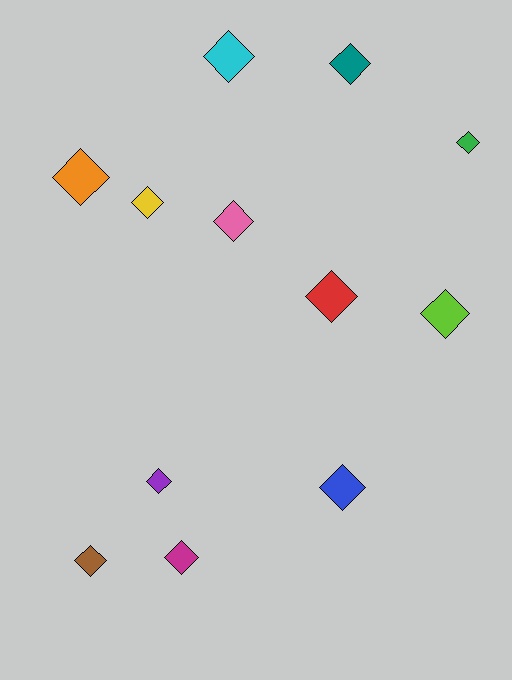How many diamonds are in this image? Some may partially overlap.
There are 12 diamonds.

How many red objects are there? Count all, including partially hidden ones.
There is 1 red object.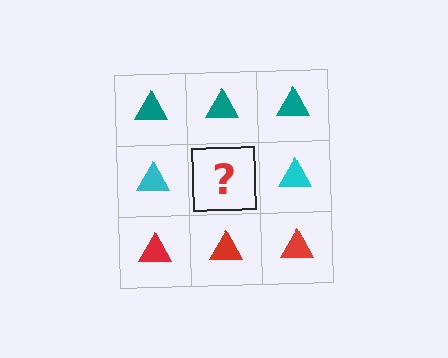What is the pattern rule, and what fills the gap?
The rule is that each row has a consistent color. The gap should be filled with a cyan triangle.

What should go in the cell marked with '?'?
The missing cell should contain a cyan triangle.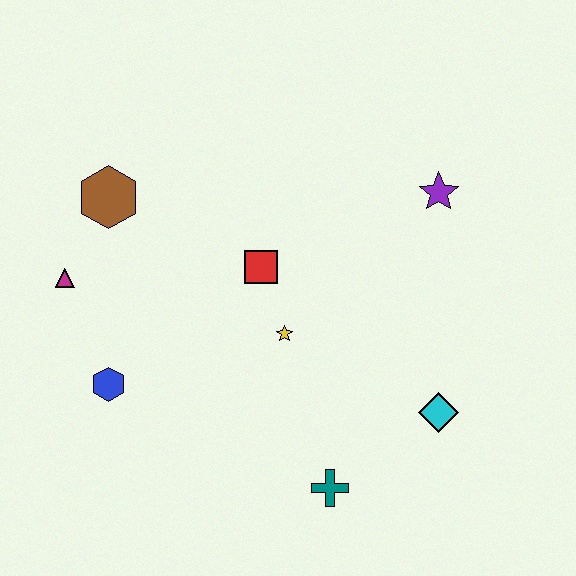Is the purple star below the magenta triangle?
No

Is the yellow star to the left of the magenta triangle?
No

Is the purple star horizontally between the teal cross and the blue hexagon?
No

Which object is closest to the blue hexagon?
The magenta triangle is closest to the blue hexagon.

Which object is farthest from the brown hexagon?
The cyan diamond is farthest from the brown hexagon.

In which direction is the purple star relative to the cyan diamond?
The purple star is above the cyan diamond.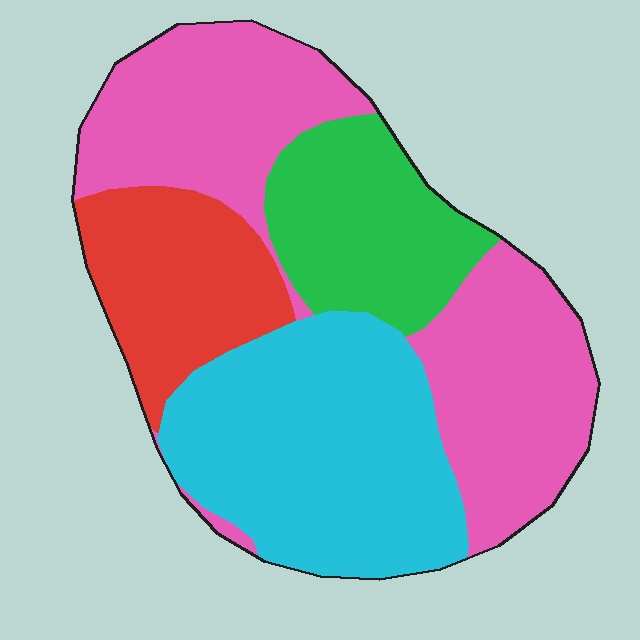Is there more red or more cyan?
Cyan.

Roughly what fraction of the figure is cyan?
Cyan covers about 30% of the figure.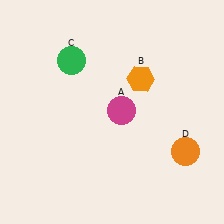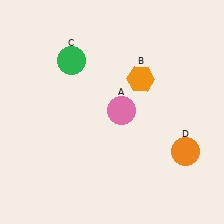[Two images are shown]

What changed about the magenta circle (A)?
In Image 1, A is magenta. In Image 2, it changed to pink.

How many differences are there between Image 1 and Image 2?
There is 1 difference between the two images.